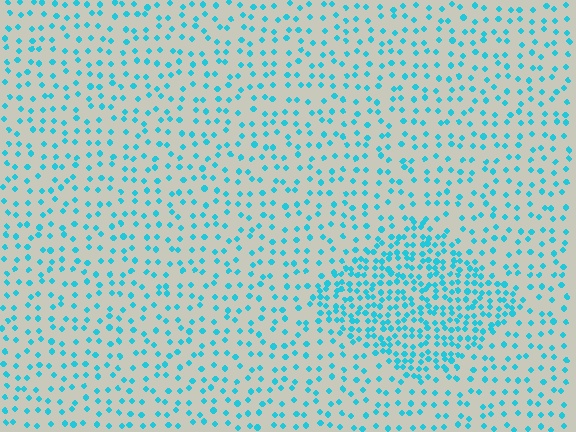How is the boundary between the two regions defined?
The boundary is defined by a change in element density (approximately 2.3x ratio). All elements are the same color, size, and shape.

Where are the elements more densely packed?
The elements are more densely packed inside the diamond boundary.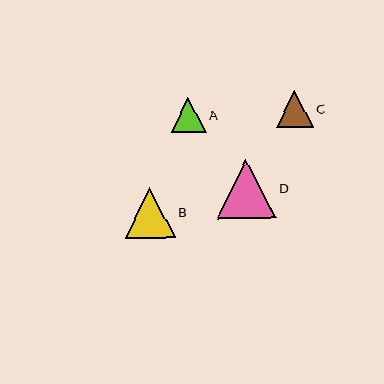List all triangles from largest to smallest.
From largest to smallest: D, B, C, A.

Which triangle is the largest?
Triangle D is the largest with a size of approximately 59 pixels.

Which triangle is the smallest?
Triangle A is the smallest with a size of approximately 35 pixels.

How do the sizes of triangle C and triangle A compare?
Triangle C and triangle A are approximately the same size.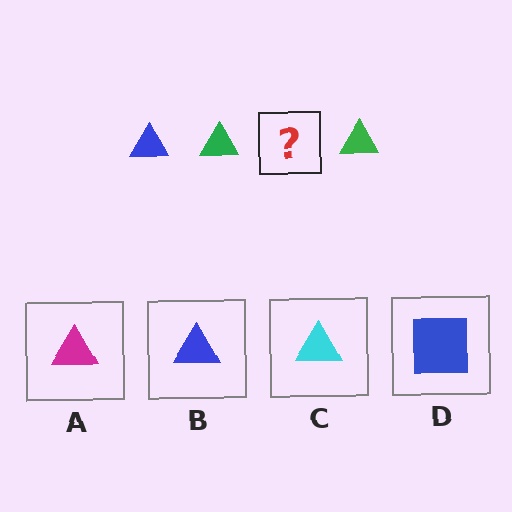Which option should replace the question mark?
Option B.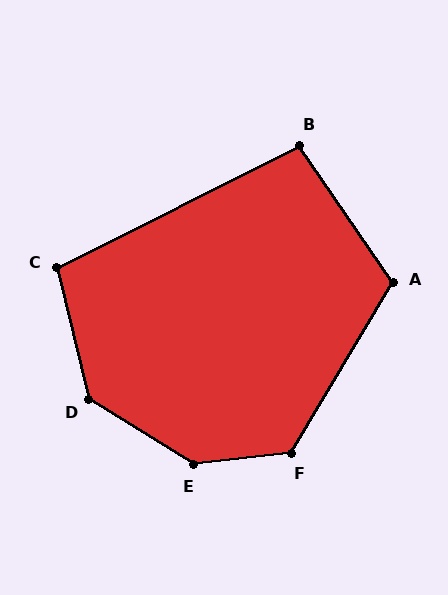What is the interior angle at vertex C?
Approximately 103 degrees (obtuse).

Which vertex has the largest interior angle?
E, at approximately 142 degrees.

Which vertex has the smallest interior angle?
B, at approximately 98 degrees.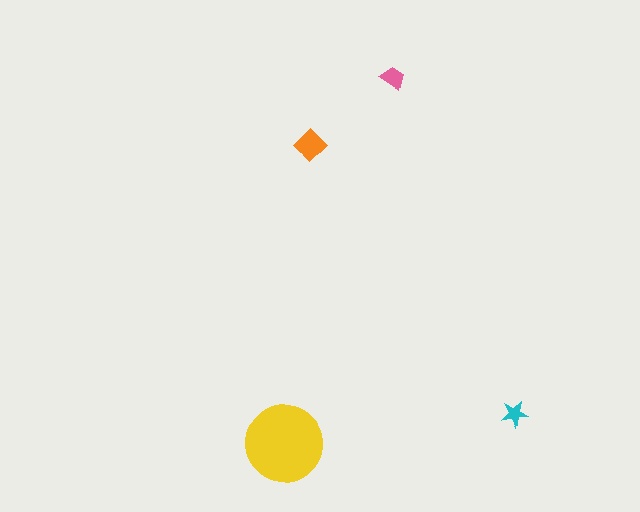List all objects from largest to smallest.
The yellow circle, the orange diamond, the pink trapezoid, the cyan star.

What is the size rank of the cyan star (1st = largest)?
4th.